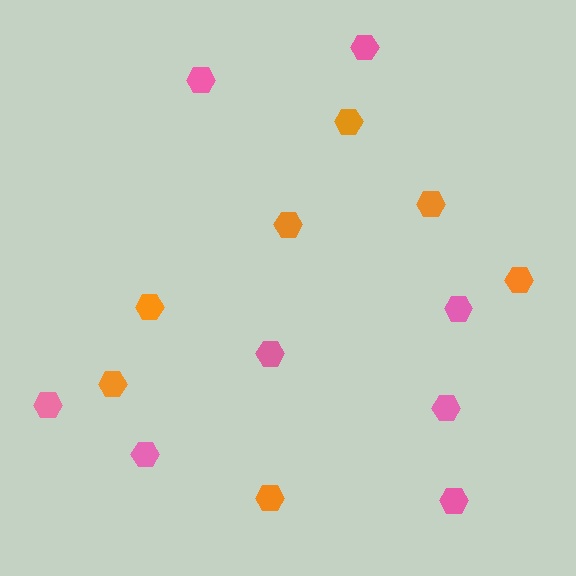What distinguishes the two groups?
There are 2 groups: one group of pink hexagons (8) and one group of orange hexagons (7).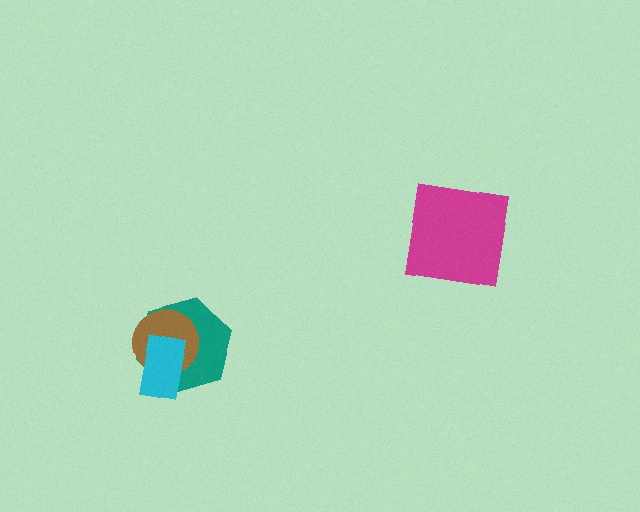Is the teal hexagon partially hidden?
Yes, it is partially covered by another shape.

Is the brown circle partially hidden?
Yes, it is partially covered by another shape.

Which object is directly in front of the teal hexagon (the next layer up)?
The brown circle is directly in front of the teal hexagon.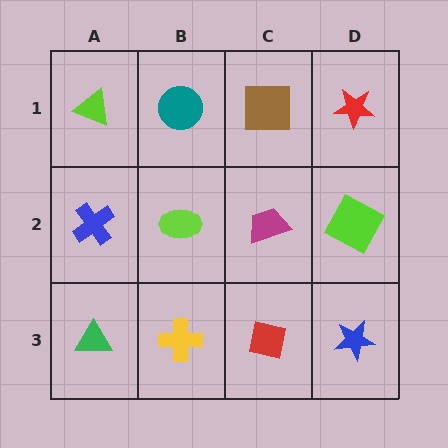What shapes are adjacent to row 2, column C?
A brown square (row 1, column C), a red square (row 3, column C), a lime ellipse (row 2, column B), a lime square (row 2, column D).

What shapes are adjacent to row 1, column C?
A magenta trapezoid (row 2, column C), a teal circle (row 1, column B), a red star (row 1, column D).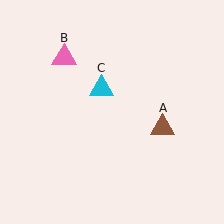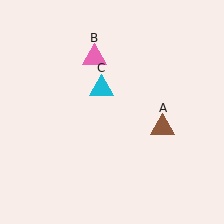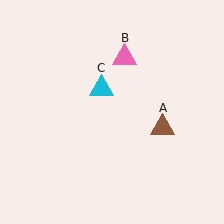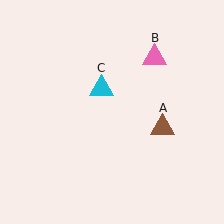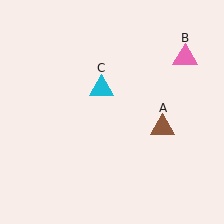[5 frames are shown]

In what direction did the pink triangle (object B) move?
The pink triangle (object B) moved right.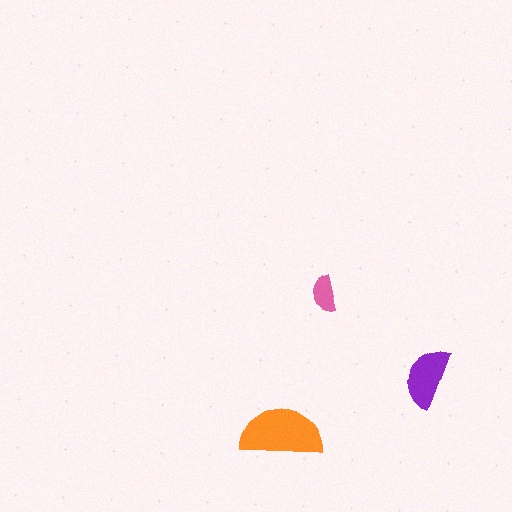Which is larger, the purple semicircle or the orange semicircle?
The orange one.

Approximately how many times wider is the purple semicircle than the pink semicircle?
About 1.5 times wider.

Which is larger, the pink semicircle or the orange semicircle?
The orange one.